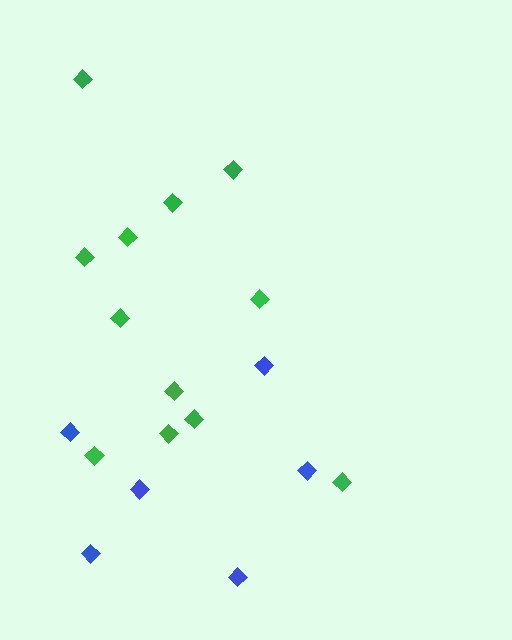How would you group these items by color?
There are 2 groups: one group of green diamonds (12) and one group of blue diamonds (6).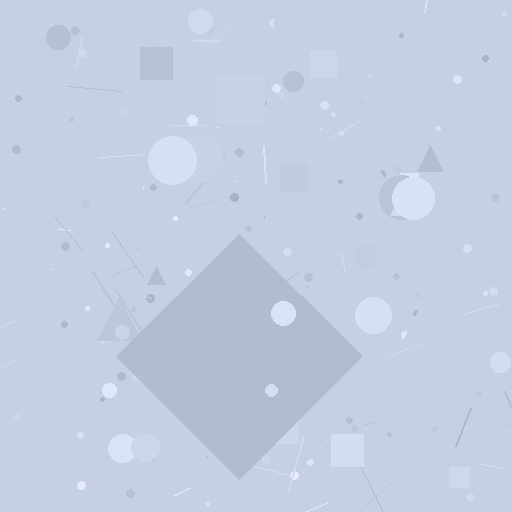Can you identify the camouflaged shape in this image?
The camouflaged shape is a diamond.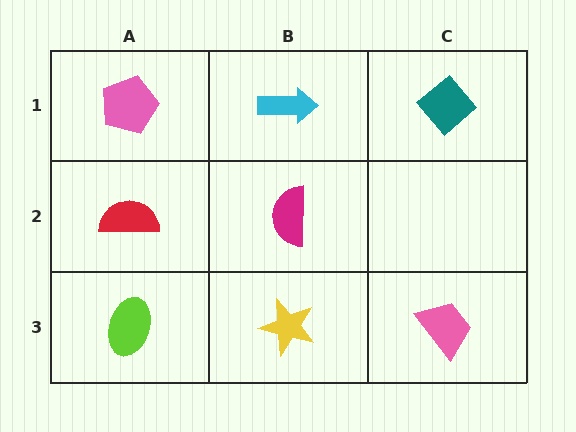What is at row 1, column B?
A cyan arrow.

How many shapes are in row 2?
2 shapes.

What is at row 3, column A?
A lime ellipse.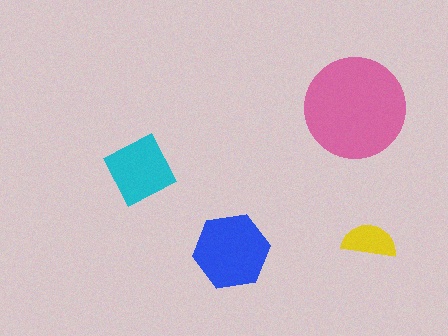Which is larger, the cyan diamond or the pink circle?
The pink circle.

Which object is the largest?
The pink circle.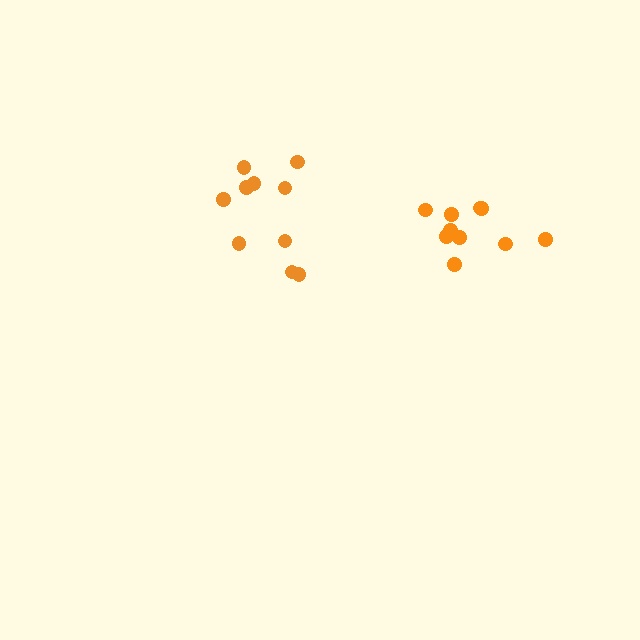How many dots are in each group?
Group 1: 10 dots, Group 2: 11 dots (21 total).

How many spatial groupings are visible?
There are 2 spatial groupings.